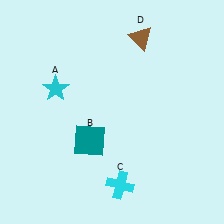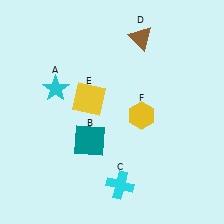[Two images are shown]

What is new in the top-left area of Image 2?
A yellow square (E) was added in the top-left area of Image 2.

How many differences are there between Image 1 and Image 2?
There are 2 differences between the two images.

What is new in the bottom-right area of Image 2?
A yellow hexagon (F) was added in the bottom-right area of Image 2.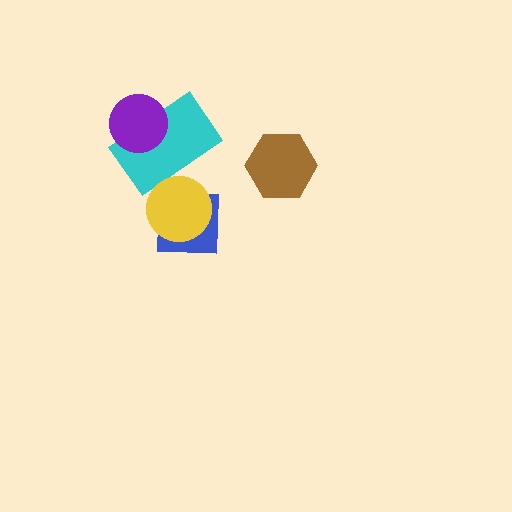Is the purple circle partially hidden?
No, no other shape covers it.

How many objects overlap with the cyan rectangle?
2 objects overlap with the cyan rectangle.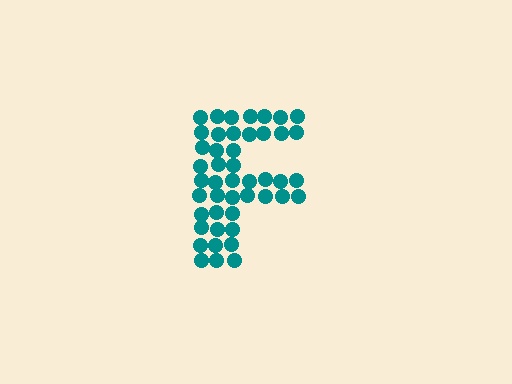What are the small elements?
The small elements are circles.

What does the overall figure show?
The overall figure shows the letter F.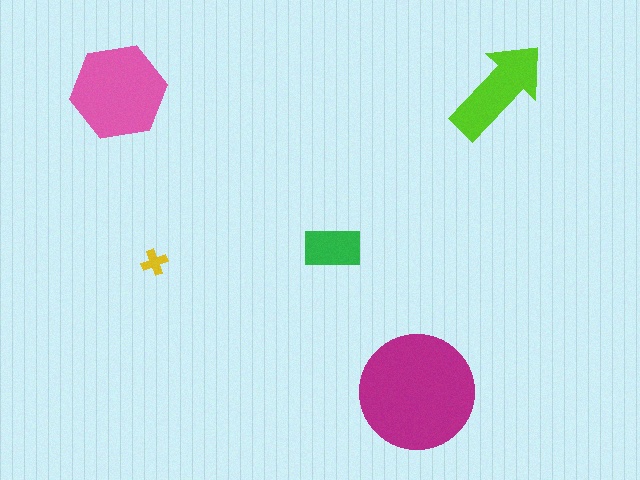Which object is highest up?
The lime arrow is topmost.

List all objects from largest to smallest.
The magenta circle, the pink hexagon, the lime arrow, the green rectangle, the yellow cross.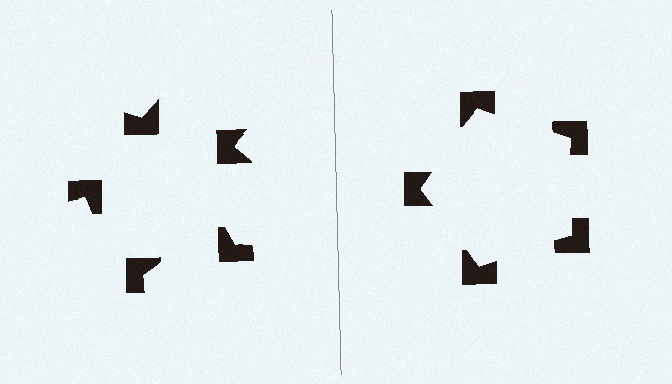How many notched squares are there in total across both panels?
10 — 5 on each side.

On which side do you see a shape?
An illusory pentagon appears on the right side. On the left side the wedge cuts are rotated, so no coherent shape forms.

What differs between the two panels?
The notched squares are positioned identically on both sides; only the wedge orientations differ. On the right they align to a pentagon; on the left they are misaligned.